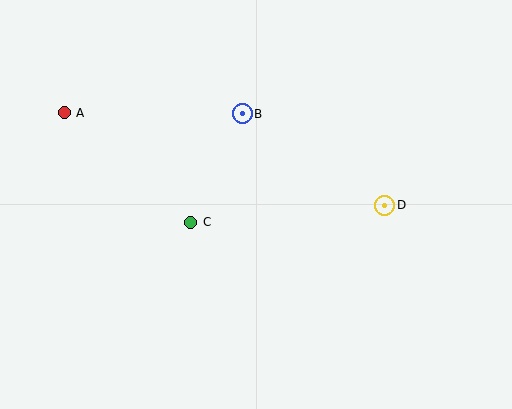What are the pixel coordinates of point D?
Point D is at (385, 205).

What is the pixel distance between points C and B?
The distance between C and B is 120 pixels.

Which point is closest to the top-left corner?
Point A is closest to the top-left corner.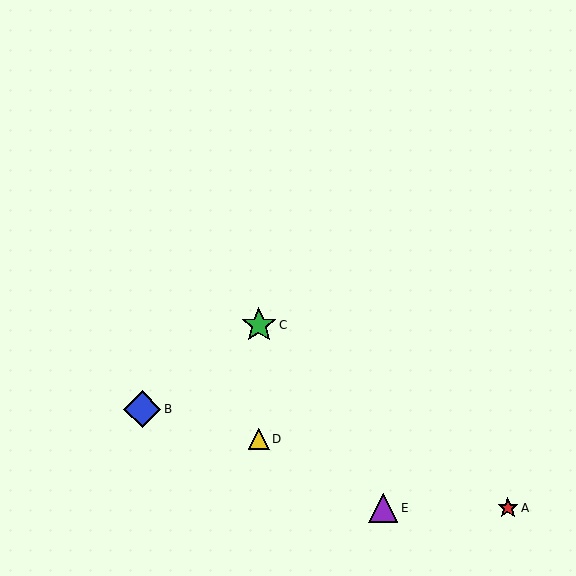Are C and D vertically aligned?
Yes, both are at x≈259.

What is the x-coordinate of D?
Object D is at x≈259.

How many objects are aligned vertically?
2 objects (C, D) are aligned vertically.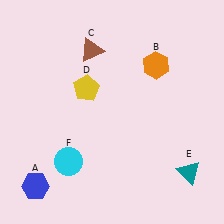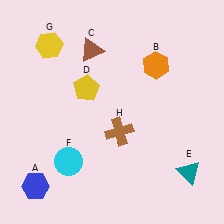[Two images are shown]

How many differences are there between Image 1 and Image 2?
There are 2 differences between the two images.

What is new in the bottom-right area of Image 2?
A brown cross (H) was added in the bottom-right area of Image 2.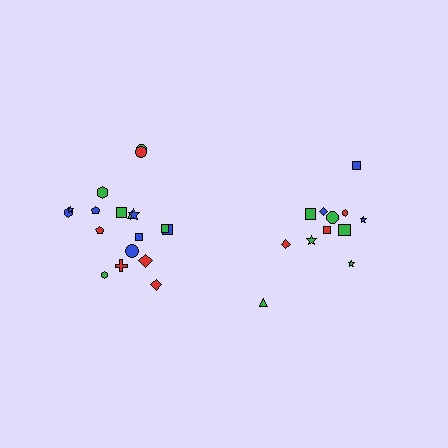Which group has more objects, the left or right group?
The left group.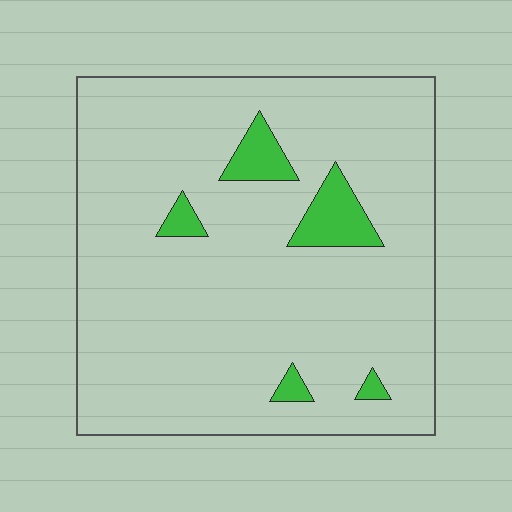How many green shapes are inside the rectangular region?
5.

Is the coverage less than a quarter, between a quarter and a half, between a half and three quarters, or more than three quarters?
Less than a quarter.